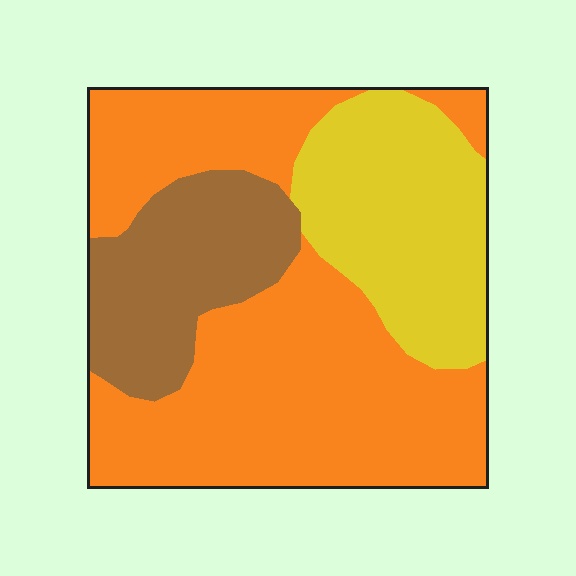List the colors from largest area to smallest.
From largest to smallest: orange, yellow, brown.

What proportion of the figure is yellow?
Yellow covers about 25% of the figure.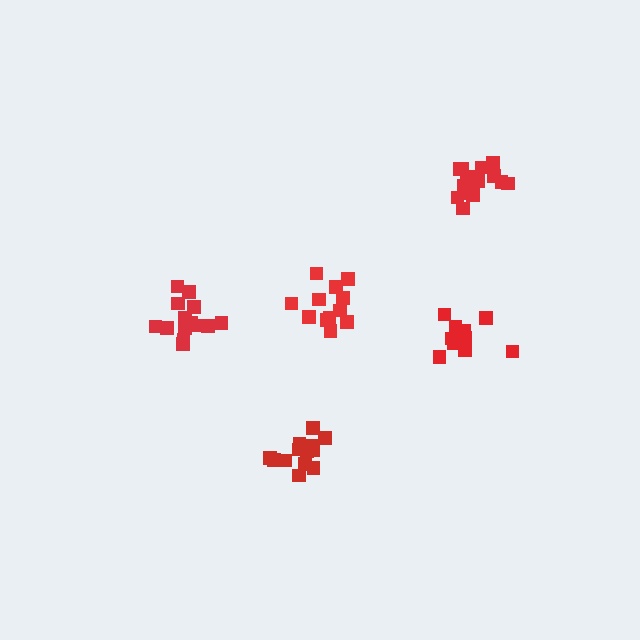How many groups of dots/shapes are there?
There are 5 groups.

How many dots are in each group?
Group 1: 12 dots, Group 2: 10 dots, Group 3: 14 dots, Group 4: 14 dots, Group 5: 15 dots (65 total).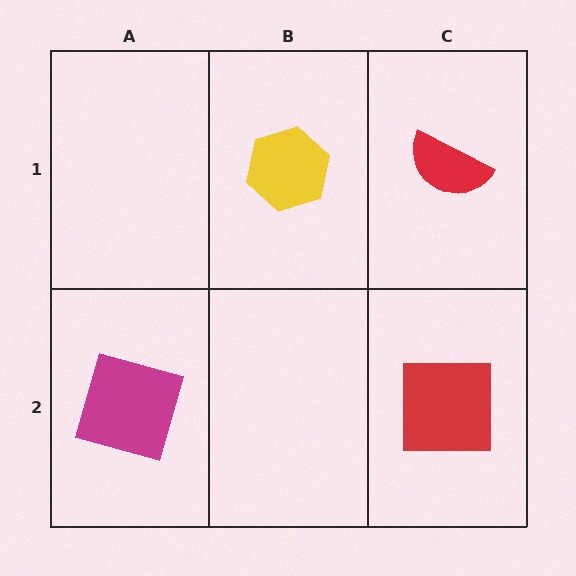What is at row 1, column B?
A yellow hexagon.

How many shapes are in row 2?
2 shapes.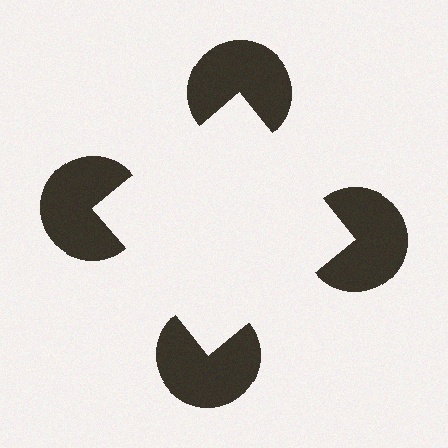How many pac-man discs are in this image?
There are 4 — one at each vertex of the illusory square.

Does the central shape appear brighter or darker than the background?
It typically appears slightly brighter than the background, even though no actual brightness change is drawn.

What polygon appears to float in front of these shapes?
An illusory square — its edges are inferred from the aligned wedge cuts in the pac-man discs, not physically drawn.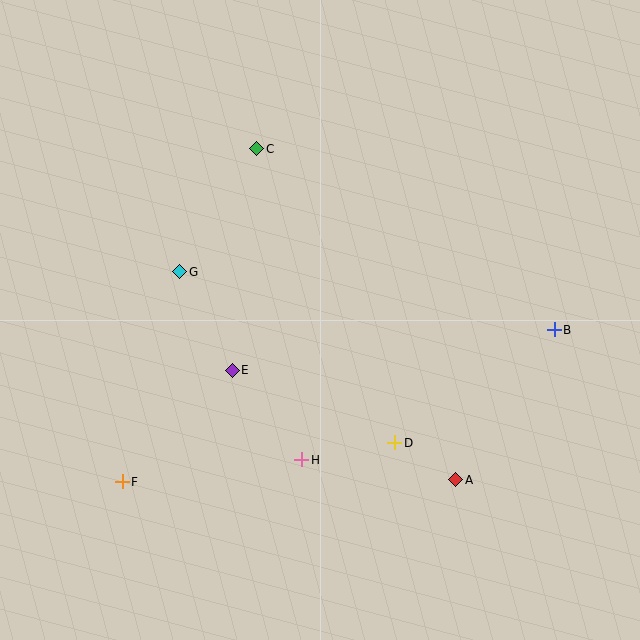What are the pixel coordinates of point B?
Point B is at (554, 330).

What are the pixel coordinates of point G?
Point G is at (180, 272).